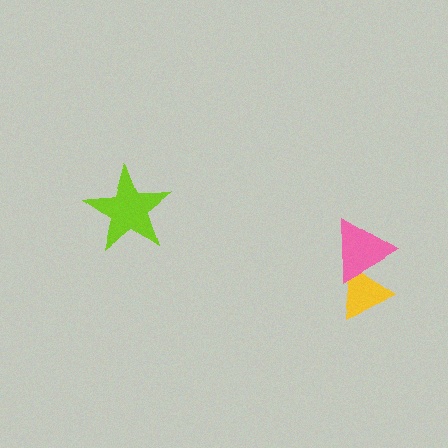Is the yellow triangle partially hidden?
Yes, it is partially covered by another shape.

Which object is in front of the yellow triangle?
The pink triangle is in front of the yellow triangle.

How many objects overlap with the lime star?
0 objects overlap with the lime star.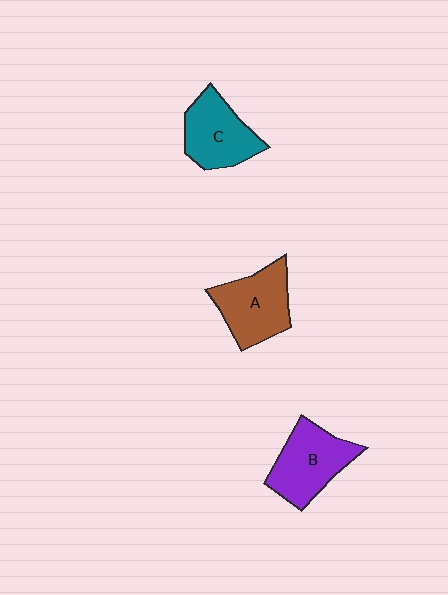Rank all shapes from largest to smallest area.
From largest to smallest: B (purple), A (brown), C (teal).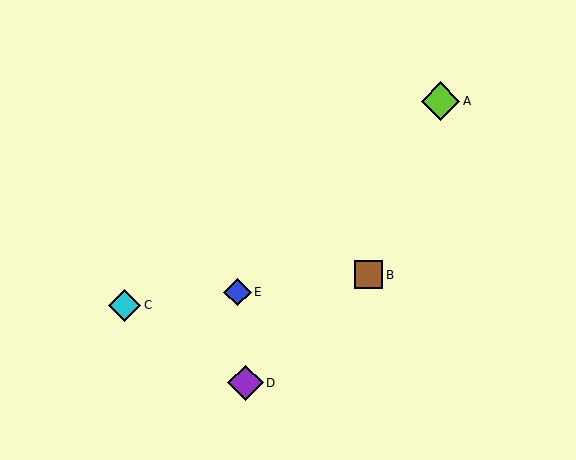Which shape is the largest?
The lime diamond (labeled A) is the largest.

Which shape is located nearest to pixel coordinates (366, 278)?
The brown square (labeled B) at (369, 275) is nearest to that location.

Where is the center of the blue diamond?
The center of the blue diamond is at (237, 292).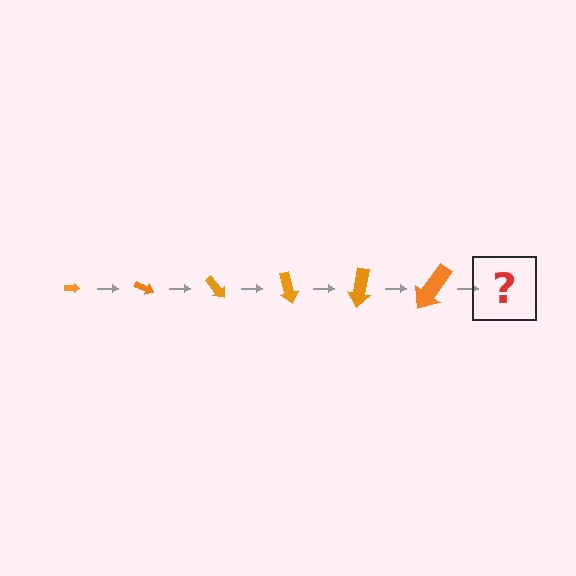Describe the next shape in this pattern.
It should be an arrow, larger than the previous one and rotated 150 degrees from the start.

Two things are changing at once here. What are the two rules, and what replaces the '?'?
The two rules are that the arrow grows larger each step and it rotates 25 degrees each step. The '?' should be an arrow, larger than the previous one and rotated 150 degrees from the start.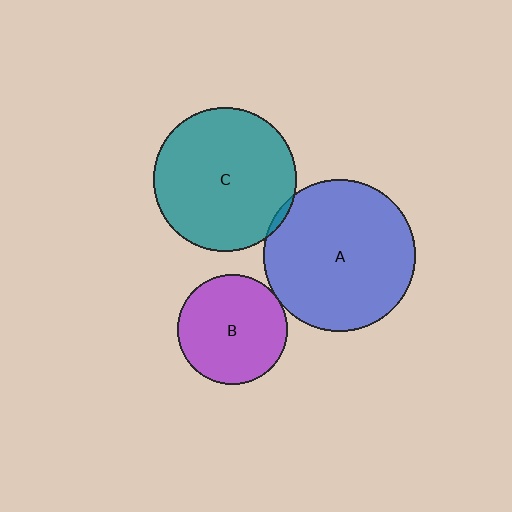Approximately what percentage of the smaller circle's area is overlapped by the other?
Approximately 5%.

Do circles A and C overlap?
Yes.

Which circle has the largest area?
Circle A (blue).